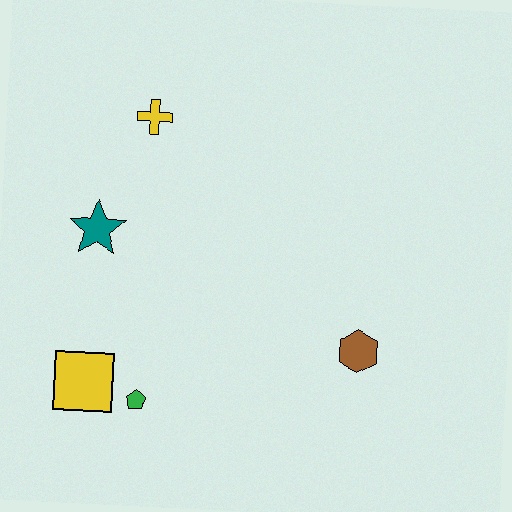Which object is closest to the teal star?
The yellow cross is closest to the teal star.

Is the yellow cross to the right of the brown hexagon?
No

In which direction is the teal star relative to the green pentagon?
The teal star is above the green pentagon.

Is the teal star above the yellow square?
Yes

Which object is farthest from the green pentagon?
The yellow cross is farthest from the green pentagon.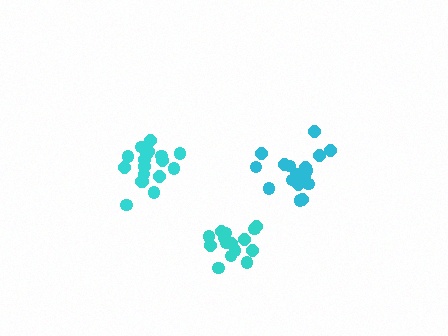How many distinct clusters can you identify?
There are 3 distinct clusters.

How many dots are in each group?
Group 1: 15 dots, Group 2: 18 dots, Group 3: 18 dots (51 total).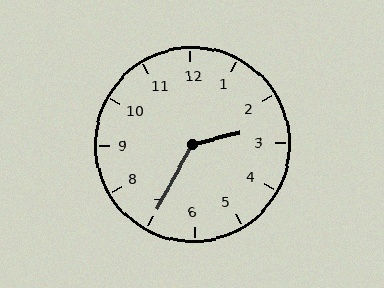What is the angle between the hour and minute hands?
Approximately 132 degrees.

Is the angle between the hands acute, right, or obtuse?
It is obtuse.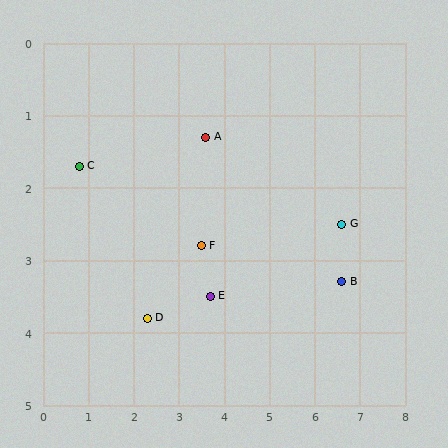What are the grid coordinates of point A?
Point A is at approximately (3.6, 1.3).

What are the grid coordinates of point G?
Point G is at approximately (6.6, 2.5).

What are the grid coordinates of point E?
Point E is at approximately (3.7, 3.5).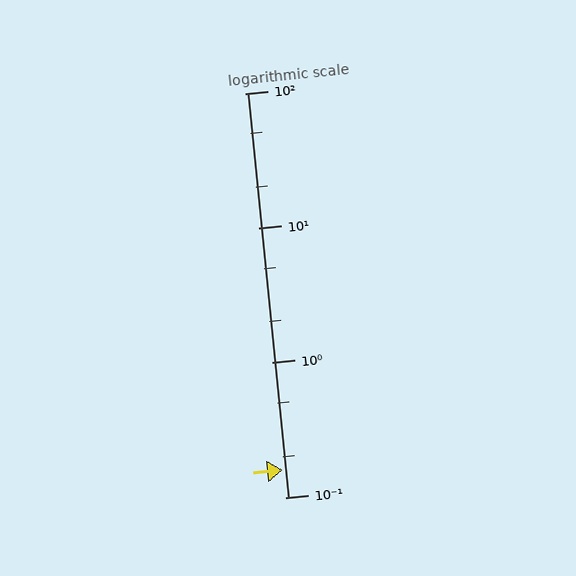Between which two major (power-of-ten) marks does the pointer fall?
The pointer is between 0.1 and 1.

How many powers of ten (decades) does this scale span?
The scale spans 3 decades, from 0.1 to 100.